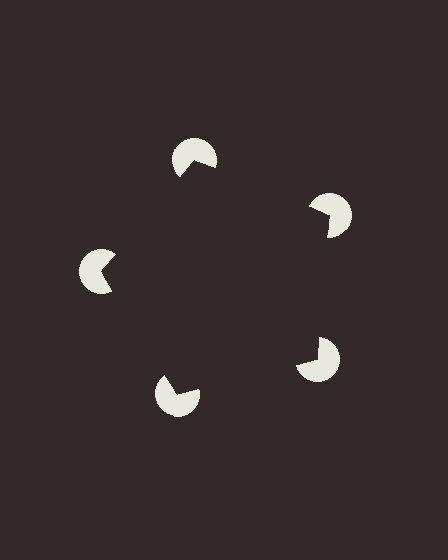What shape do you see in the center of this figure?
An illusory pentagon — its edges are inferred from the aligned wedge cuts in the pac-man discs, not physically drawn.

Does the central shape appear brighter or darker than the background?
It typically appears slightly darker than the background, even though no actual brightness change is drawn.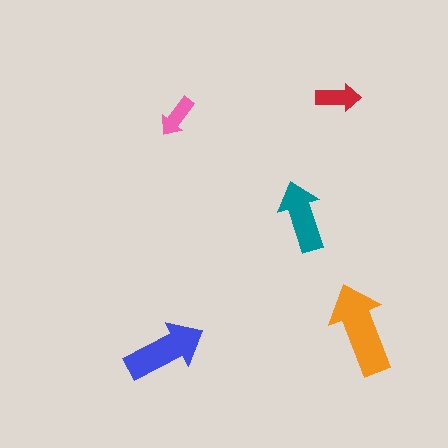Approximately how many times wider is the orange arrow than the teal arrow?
About 1.5 times wider.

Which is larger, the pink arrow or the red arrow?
The red one.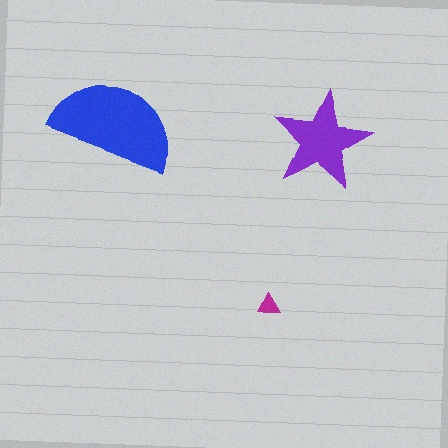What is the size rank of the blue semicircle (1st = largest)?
1st.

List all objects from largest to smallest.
The blue semicircle, the purple star, the magenta triangle.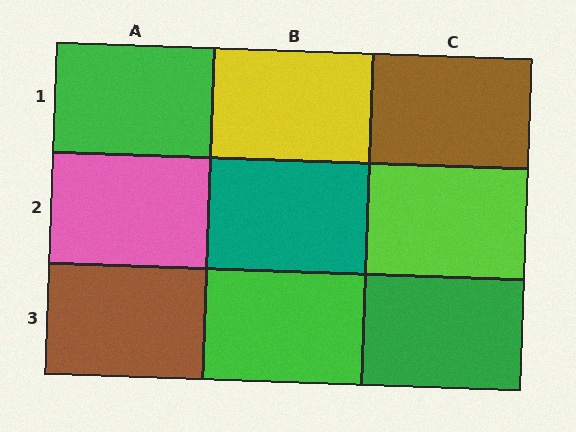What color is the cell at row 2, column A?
Pink.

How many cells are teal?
1 cell is teal.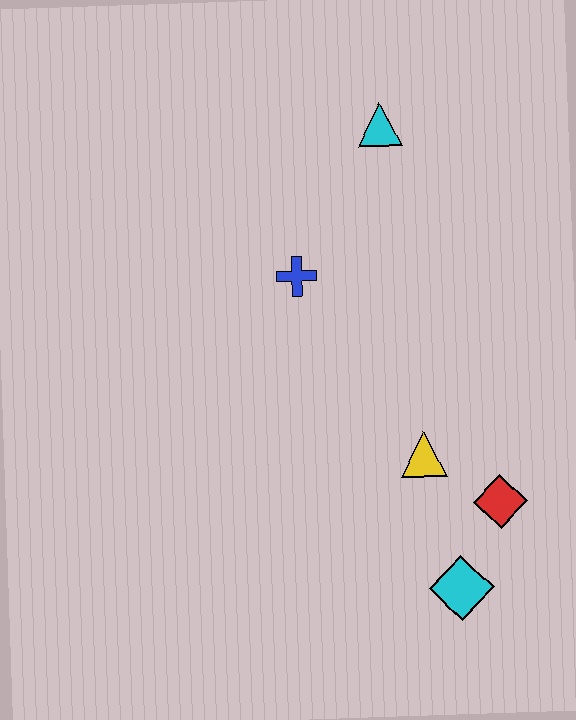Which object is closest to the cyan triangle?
The blue cross is closest to the cyan triangle.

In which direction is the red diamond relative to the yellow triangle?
The red diamond is to the right of the yellow triangle.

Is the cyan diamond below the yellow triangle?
Yes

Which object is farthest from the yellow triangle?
The cyan triangle is farthest from the yellow triangle.